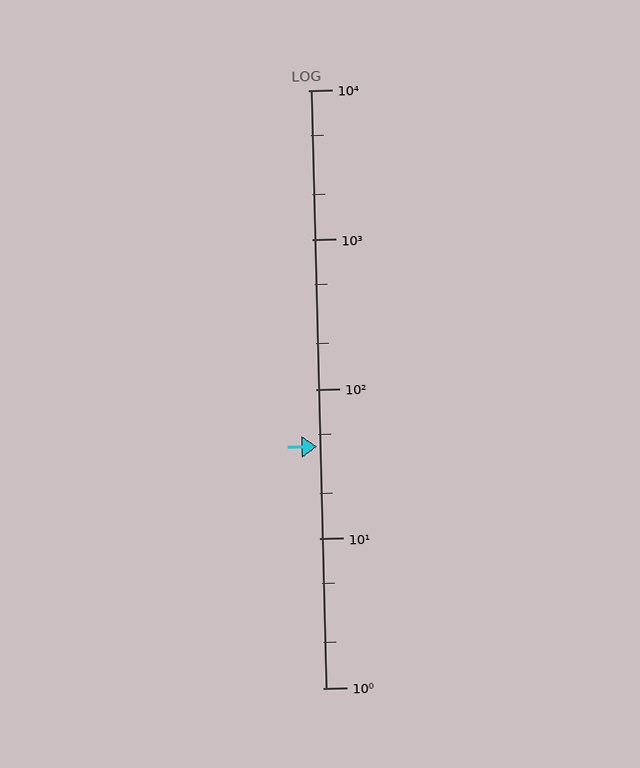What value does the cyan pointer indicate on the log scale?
The pointer indicates approximately 41.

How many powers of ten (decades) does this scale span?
The scale spans 4 decades, from 1 to 10000.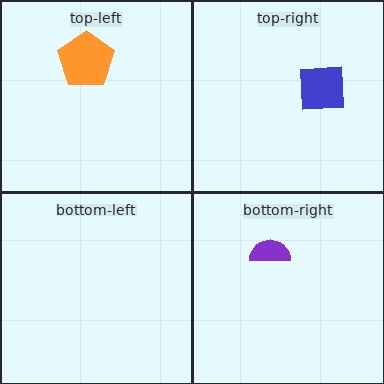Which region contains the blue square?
The top-right region.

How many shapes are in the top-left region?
1.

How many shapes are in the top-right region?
1.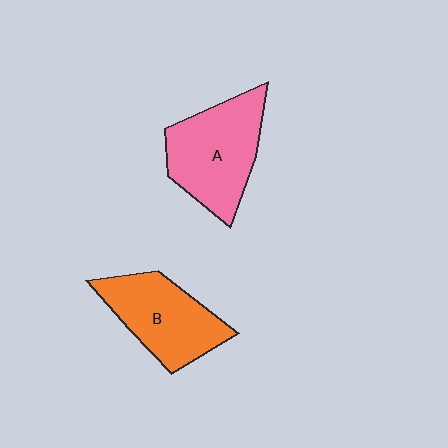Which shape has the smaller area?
Shape B (orange).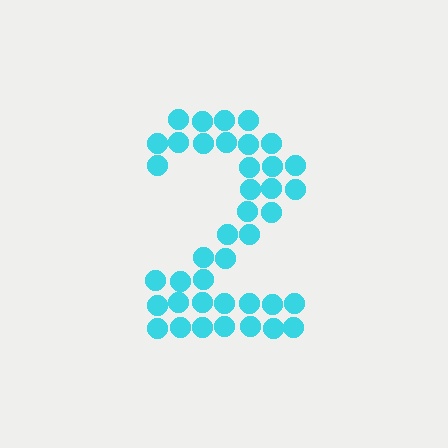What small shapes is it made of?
It is made of small circles.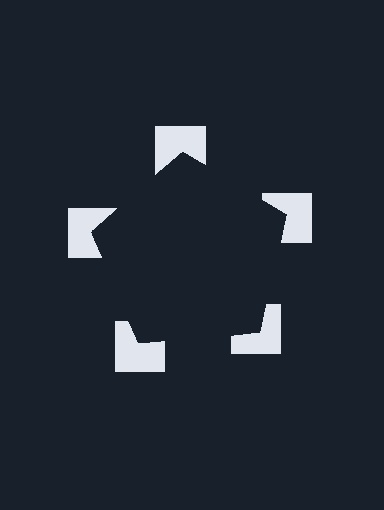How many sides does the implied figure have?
5 sides.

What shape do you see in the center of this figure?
An illusory pentagon — its edges are inferred from the aligned wedge cuts in the notched squares, not physically drawn.